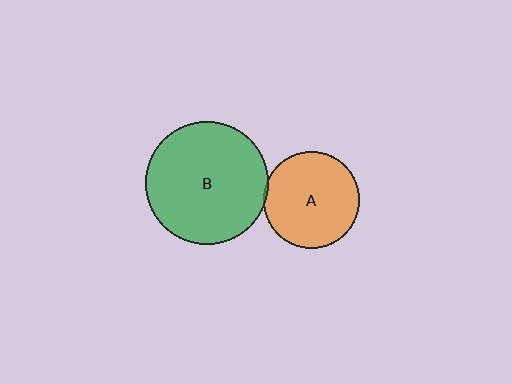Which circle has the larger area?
Circle B (green).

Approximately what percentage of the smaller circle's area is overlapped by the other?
Approximately 5%.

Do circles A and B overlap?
Yes.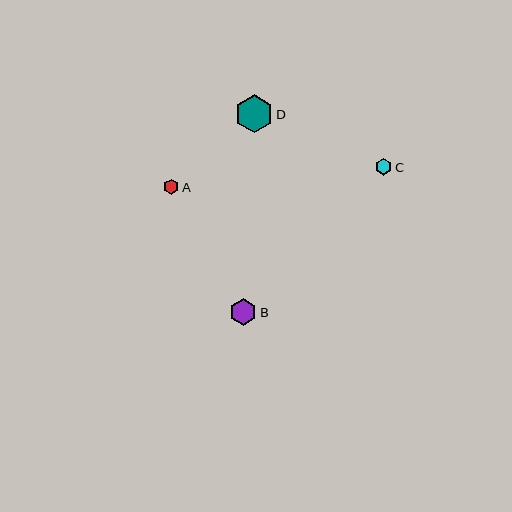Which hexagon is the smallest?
Hexagon A is the smallest with a size of approximately 15 pixels.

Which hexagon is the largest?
Hexagon D is the largest with a size of approximately 38 pixels.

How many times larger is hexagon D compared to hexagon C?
Hexagon D is approximately 2.3 times the size of hexagon C.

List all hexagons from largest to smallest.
From largest to smallest: D, B, C, A.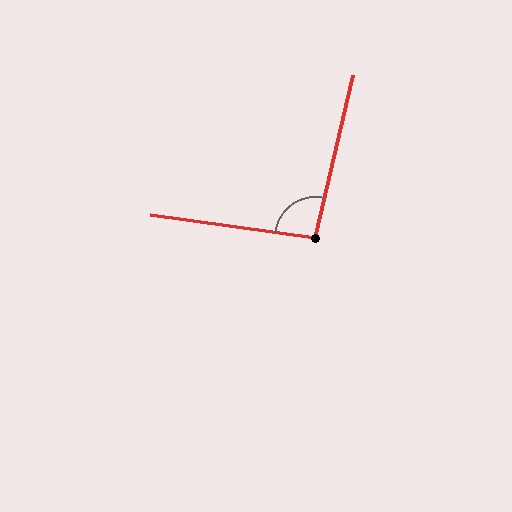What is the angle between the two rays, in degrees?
Approximately 95 degrees.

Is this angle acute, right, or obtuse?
It is obtuse.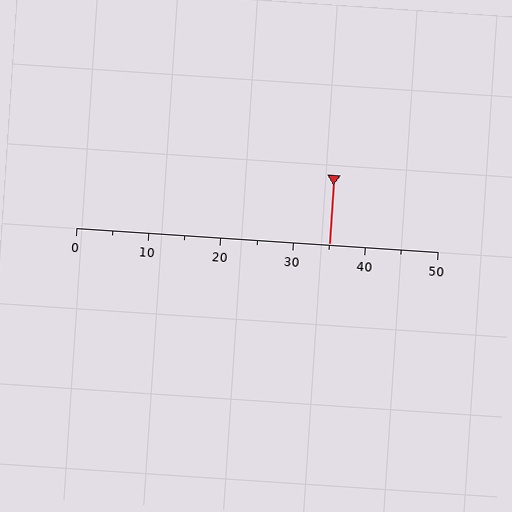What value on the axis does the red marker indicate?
The marker indicates approximately 35.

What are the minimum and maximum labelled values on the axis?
The axis runs from 0 to 50.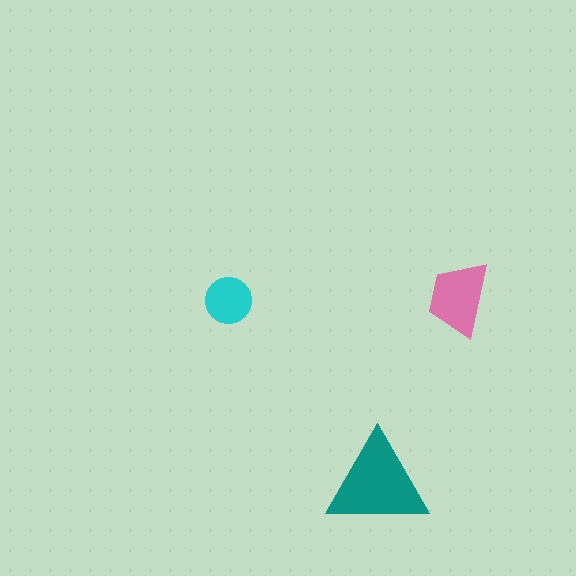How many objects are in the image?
There are 3 objects in the image.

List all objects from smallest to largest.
The cyan circle, the pink trapezoid, the teal triangle.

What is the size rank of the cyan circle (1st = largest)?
3rd.